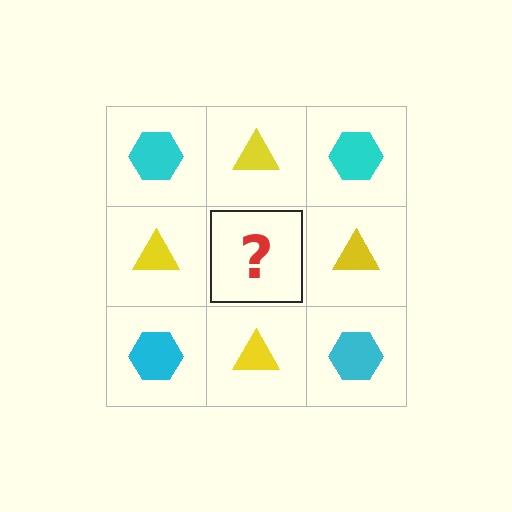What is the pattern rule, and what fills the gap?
The rule is that it alternates cyan hexagon and yellow triangle in a checkerboard pattern. The gap should be filled with a cyan hexagon.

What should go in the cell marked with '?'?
The missing cell should contain a cyan hexagon.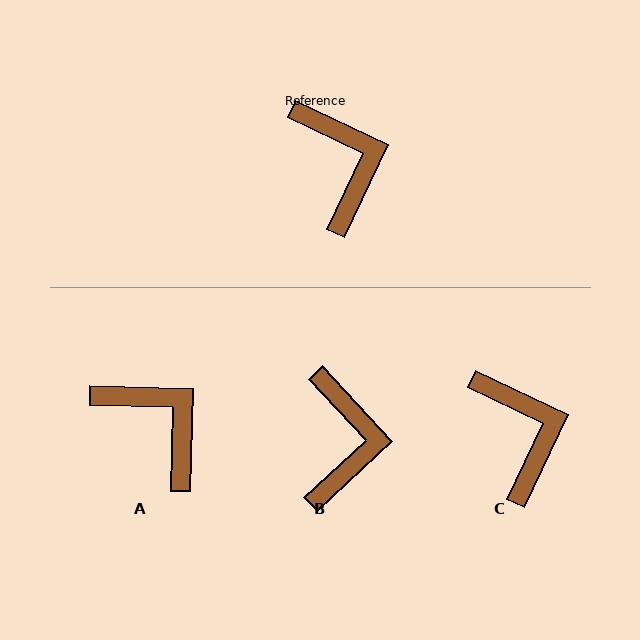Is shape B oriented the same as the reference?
No, it is off by about 22 degrees.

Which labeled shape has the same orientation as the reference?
C.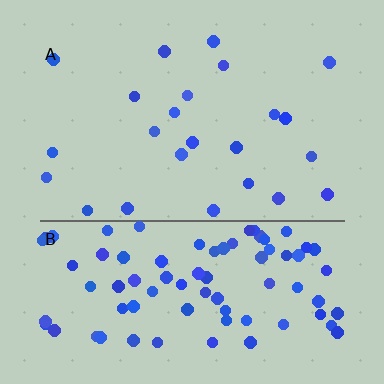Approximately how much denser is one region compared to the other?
Approximately 3.8× — region B over region A.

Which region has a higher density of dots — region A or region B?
B (the bottom).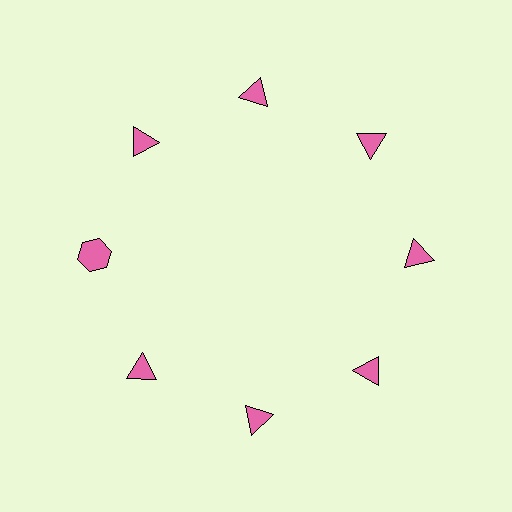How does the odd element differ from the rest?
It has a different shape: hexagon instead of triangle.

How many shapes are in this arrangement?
There are 8 shapes arranged in a ring pattern.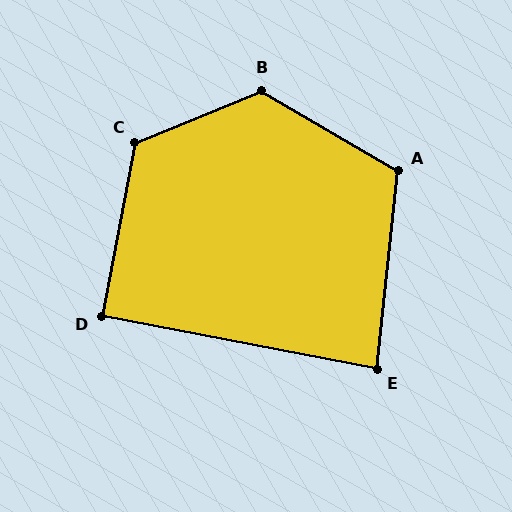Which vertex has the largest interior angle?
B, at approximately 127 degrees.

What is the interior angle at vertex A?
Approximately 114 degrees (obtuse).